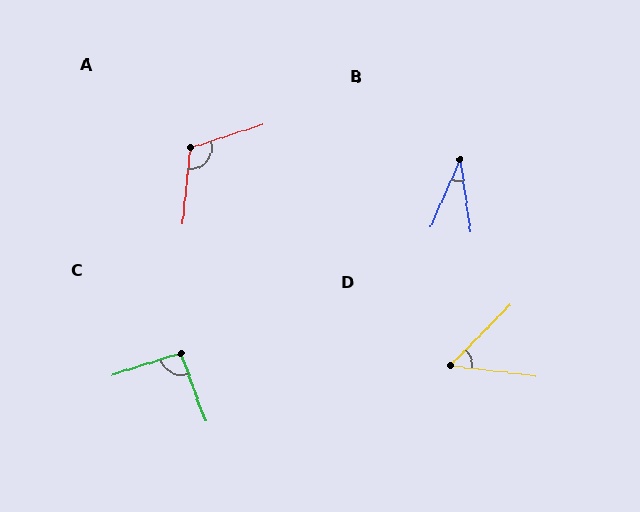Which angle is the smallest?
B, at approximately 32 degrees.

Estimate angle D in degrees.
Approximately 52 degrees.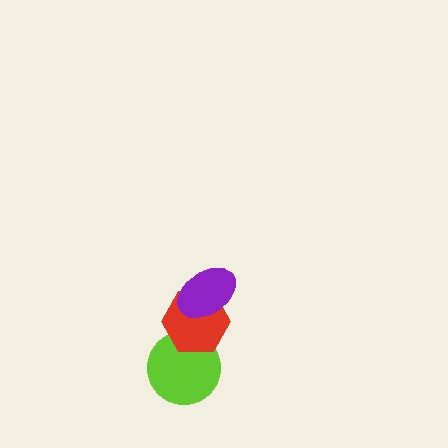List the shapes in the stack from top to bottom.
From top to bottom: the purple ellipse, the red hexagon, the lime circle.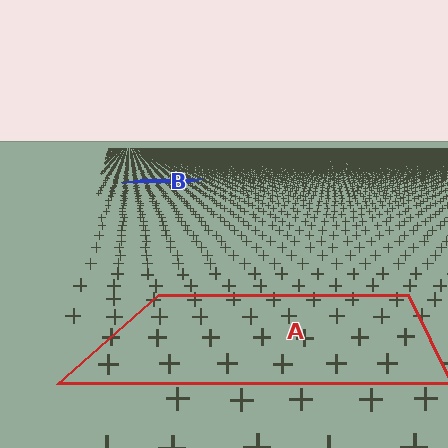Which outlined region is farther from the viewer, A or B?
Region B is farther from the viewer — the texture elements inside it appear smaller and more densely packed.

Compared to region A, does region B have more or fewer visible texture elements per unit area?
Region B has more texture elements per unit area — they are packed more densely because it is farther away.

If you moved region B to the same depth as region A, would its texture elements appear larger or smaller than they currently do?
They would appear larger. At a closer depth, the same texture elements are projected at a bigger on-screen size.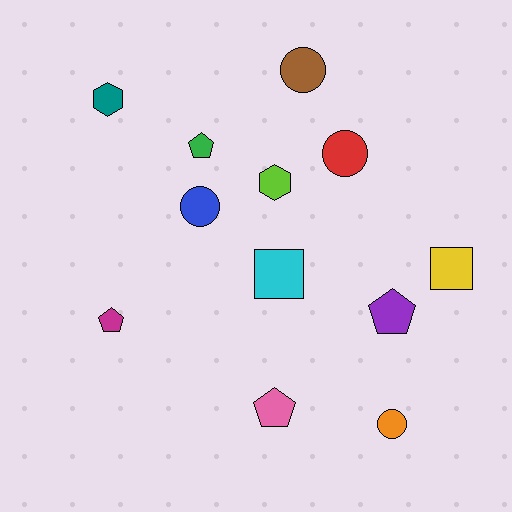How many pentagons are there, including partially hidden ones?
There are 4 pentagons.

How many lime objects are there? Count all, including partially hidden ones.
There is 1 lime object.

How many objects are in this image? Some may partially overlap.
There are 12 objects.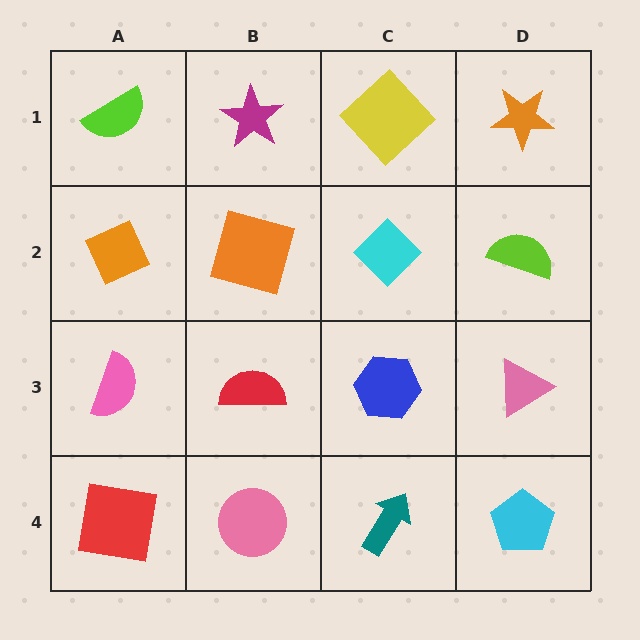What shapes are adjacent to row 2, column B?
A magenta star (row 1, column B), a red semicircle (row 3, column B), an orange diamond (row 2, column A), a cyan diamond (row 2, column C).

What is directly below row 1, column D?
A lime semicircle.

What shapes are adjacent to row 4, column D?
A pink triangle (row 3, column D), a teal arrow (row 4, column C).